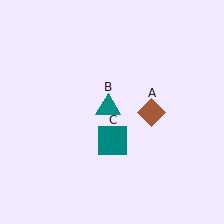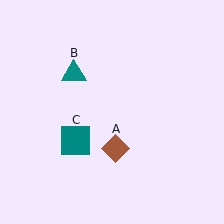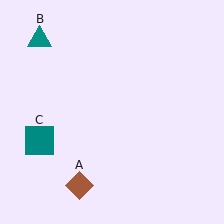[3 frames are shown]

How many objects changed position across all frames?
3 objects changed position: brown diamond (object A), teal triangle (object B), teal square (object C).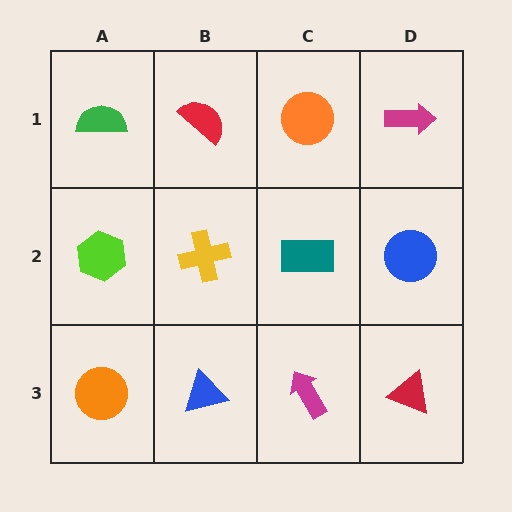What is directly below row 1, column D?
A blue circle.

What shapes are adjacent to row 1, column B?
A yellow cross (row 2, column B), a green semicircle (row 1, column A), an orange circle (row 1, column C).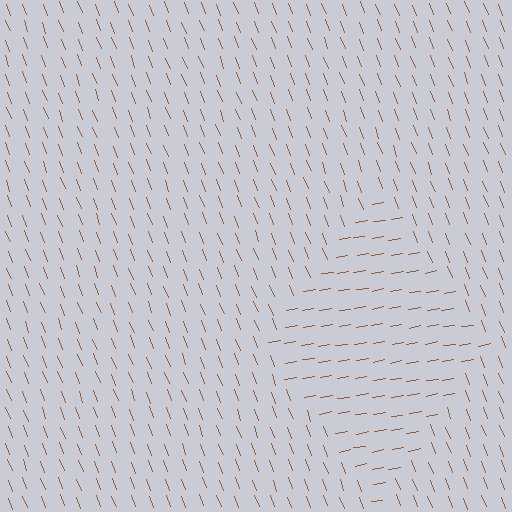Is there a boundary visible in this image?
Yes, there is a texture boundary formed by a change in line orientation.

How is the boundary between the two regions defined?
The boundary is defined purely by a change in line orientation (approximately 79 degrees difference). All lines are the same color and thickness.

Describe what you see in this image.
The image is filled with small brown line segments. A diamond region in the image has lines oriented differently from the surrounding lines, creating a visible texture boundary.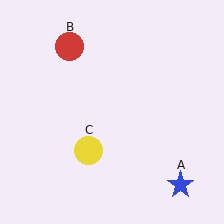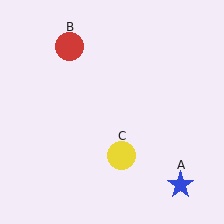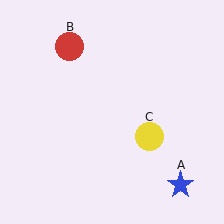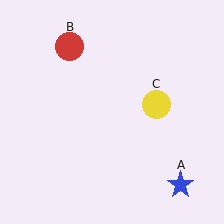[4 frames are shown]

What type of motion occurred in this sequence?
The yellow circle (object C) rotated counterclockwise around the center of the scene.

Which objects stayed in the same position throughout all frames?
Blue star (object A) and red circle (object B) remained stationary.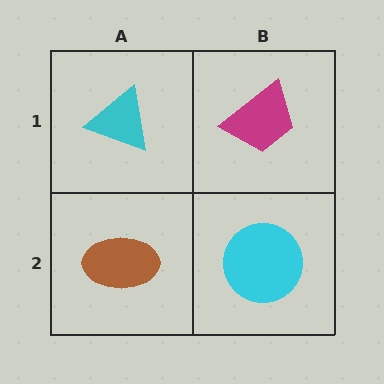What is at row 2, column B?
A cyan circle.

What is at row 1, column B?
A magenta trapezoid.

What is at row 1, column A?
A cyan triangle.